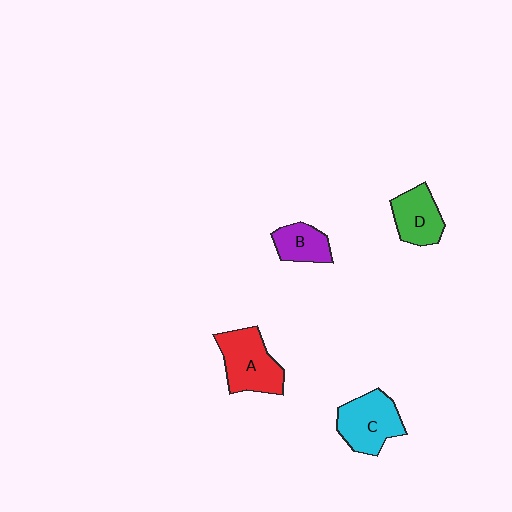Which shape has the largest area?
Shape A (red).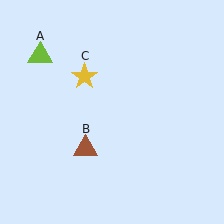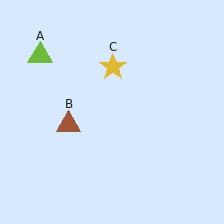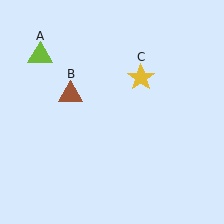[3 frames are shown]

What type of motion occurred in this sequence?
The brown triangle (object B), yellow star (object C) rotated clockwise around the center of the scene.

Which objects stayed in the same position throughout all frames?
Lime triangle (object A) remained stationary.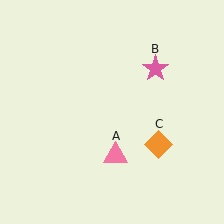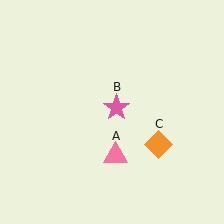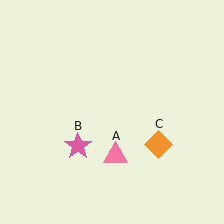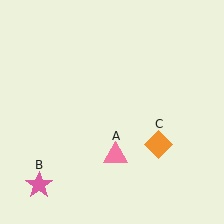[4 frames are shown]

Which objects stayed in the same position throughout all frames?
Pink triangle (object A) and orange diamond (object C) remained stationary.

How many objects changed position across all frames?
1 object changed position: pink star (object B).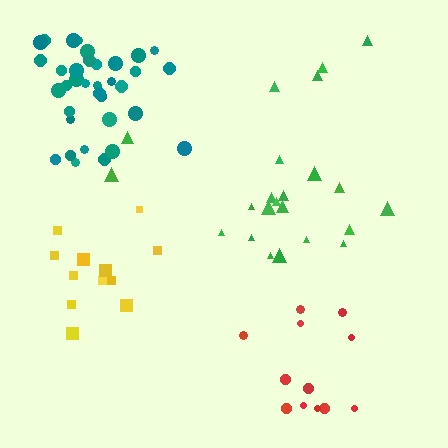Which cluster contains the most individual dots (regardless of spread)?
Teal (35).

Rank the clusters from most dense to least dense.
teal, yellow, green, red.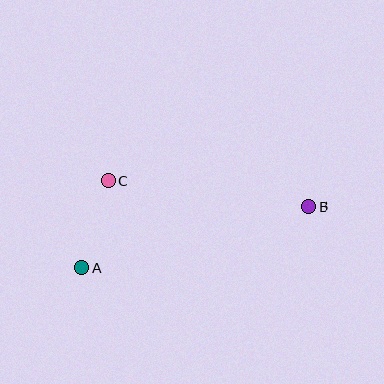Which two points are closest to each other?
Points A and C are closest to each other.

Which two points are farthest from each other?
Points A and B are farthest from each other.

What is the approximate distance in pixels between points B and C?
The distance between B and C is approximately 202 pixels.